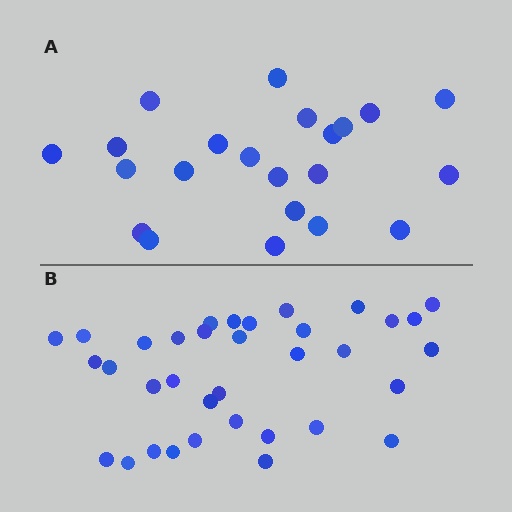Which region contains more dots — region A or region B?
Region B (the bottom region) has more dots.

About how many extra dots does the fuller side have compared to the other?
Region B has approximately 15 more dots than region A.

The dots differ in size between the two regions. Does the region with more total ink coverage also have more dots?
No. Region A has more total ink coverage because its dots are larger, but region B actually contains more individual dots. Total area can be misleading — the number of items is what matters here.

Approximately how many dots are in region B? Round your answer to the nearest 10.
About 40 dots. (The exact count is 35, which rounds to 40.)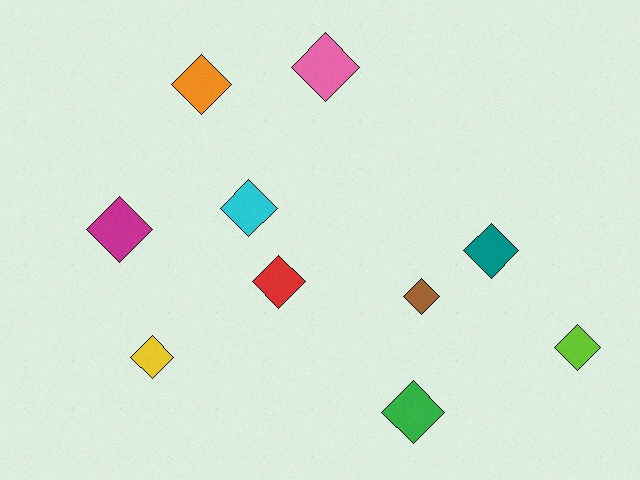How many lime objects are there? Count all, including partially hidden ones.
There is 1 lime object.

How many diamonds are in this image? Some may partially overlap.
There are 10 diamonds.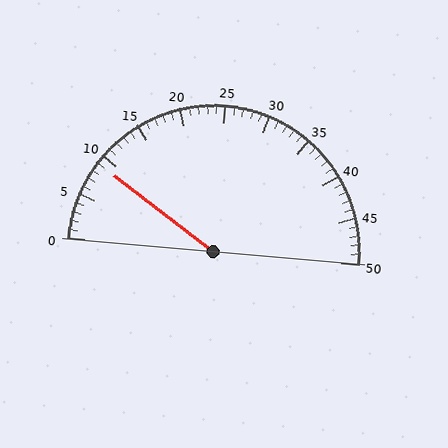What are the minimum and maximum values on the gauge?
The gauge ranges from 0 to 50.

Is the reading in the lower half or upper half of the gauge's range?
The reading is in the lower half of the range (0 to 50).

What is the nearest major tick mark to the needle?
The nearest major tick mark is 10.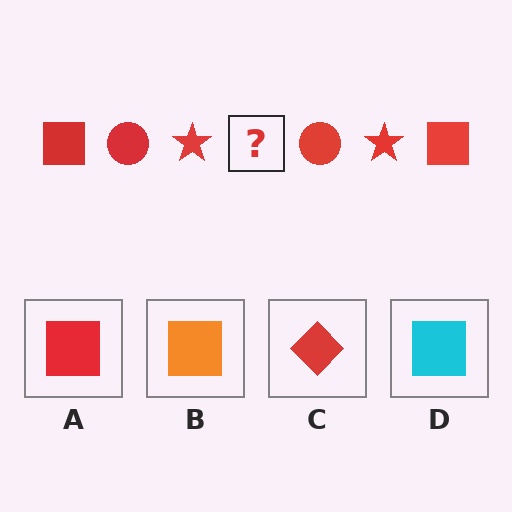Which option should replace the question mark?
Option A.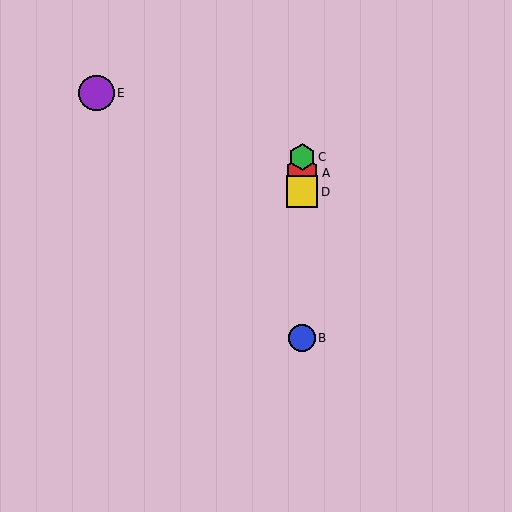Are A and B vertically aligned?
Yes, both are at x≈302.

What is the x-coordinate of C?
Object C is at x≈302.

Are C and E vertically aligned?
No, C is at x≈302 and E is at x≈96.